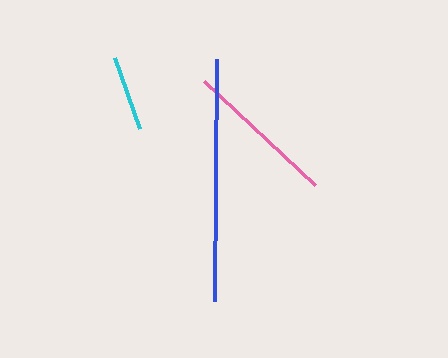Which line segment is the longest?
The blue line is the longest at approximately 242 pixels.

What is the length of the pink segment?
The pink segment is approximately 152 pixels long.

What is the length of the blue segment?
The blue segment is approximately 242 pixels long.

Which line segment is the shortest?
The cyan line is the shortest at approximately 76 pixels.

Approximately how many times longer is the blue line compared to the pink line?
The blue line is approximately 1.6 times the length of the pink line.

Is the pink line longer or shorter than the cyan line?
The pink line is longer than the cyan line.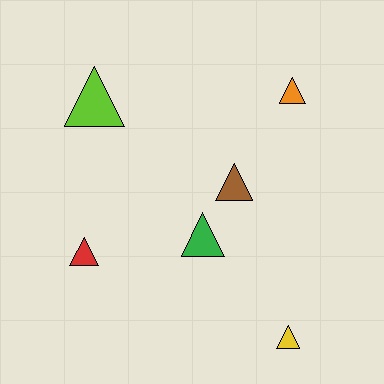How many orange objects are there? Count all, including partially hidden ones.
There is 1 orange object.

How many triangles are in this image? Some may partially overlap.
There are 6 triangles.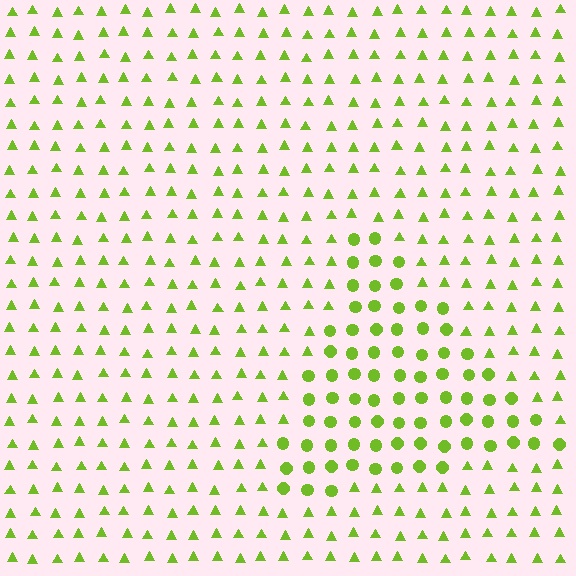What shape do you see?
I see a triangle.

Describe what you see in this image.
The image is filled with small lime elements arranged in a uniform grid. A triangle-shaped region contains circles, while the surrounding area contains triangles. The boundary is defined purely by the change in element shape.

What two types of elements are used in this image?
The image uses circles inside the triangle region and triangles outside it.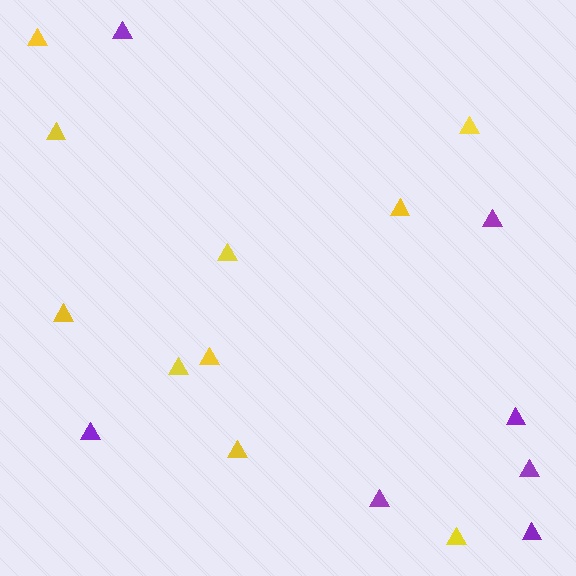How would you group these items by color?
There are 2 groups: one group of purple triangles (7) and one group of yellow triangles (10).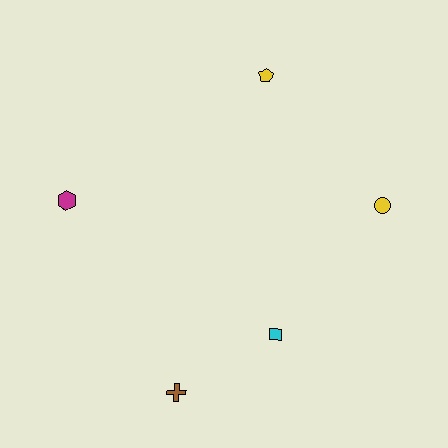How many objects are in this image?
There are 5 objects.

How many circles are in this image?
There is 1 circle.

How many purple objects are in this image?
There are no purple objects.